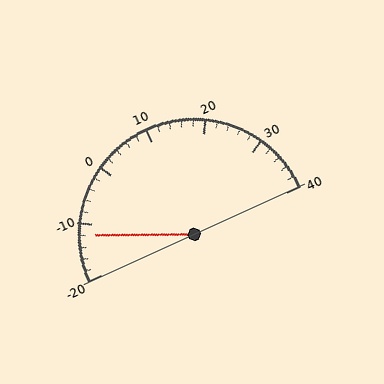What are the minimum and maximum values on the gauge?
The gauge ranges from -20 to 40.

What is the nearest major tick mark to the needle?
The nearest major tick mark is -10.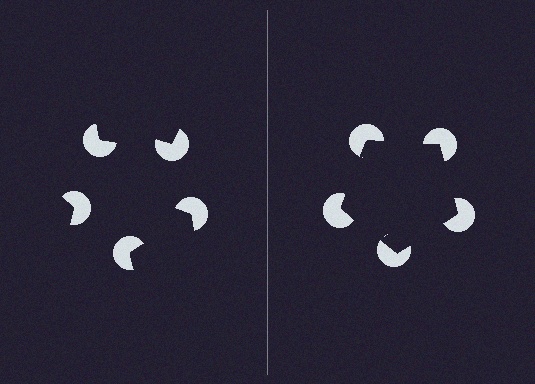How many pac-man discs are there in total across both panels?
10 — 5 on each side.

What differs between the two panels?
The pac-man discs are positioned identically on both sides; only the wedge orientations differ. On the right they align to a pentagon; on the left they are misaligned.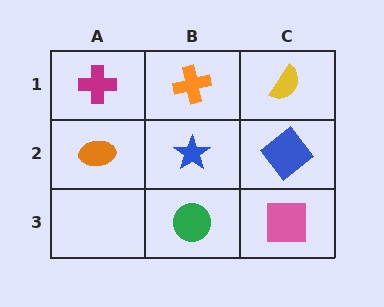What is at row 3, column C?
A pink square.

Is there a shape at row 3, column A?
No, that cell is empty.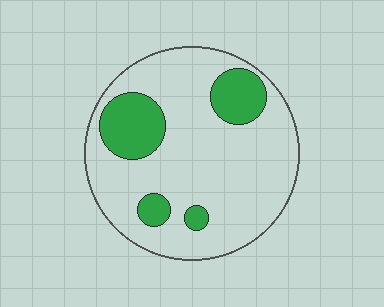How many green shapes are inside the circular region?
4.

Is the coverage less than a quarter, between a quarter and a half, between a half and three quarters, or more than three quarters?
Less than a quarter.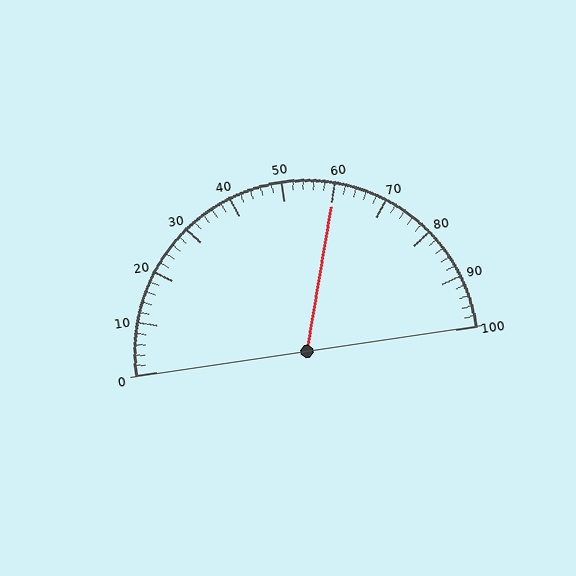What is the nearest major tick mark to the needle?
The nearest major tick mark is 60.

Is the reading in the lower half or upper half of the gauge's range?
The reading is in the upper half of the range (0 to 100).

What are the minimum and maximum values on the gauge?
The gauge ranges from 0 to 100.